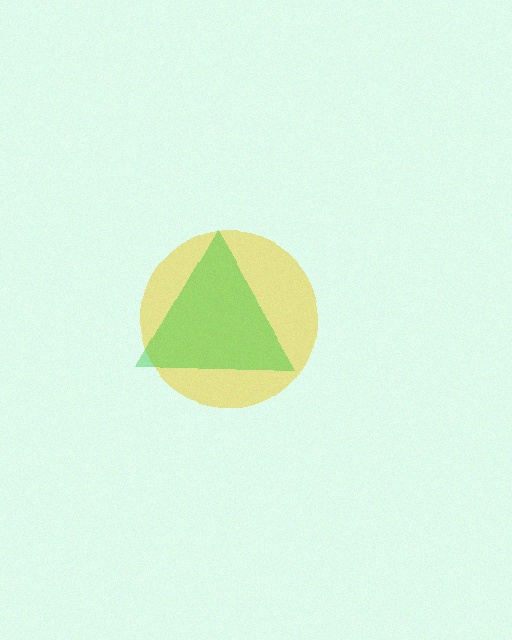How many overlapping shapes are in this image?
There are 2 overlapping shapes in the image.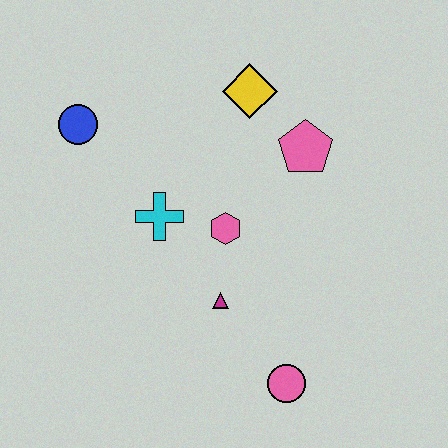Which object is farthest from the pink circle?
The blue circle is farthest from the pink circle.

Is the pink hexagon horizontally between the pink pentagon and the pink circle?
No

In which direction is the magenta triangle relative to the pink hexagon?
The magenta triangle is below the pink hexagon.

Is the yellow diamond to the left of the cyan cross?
No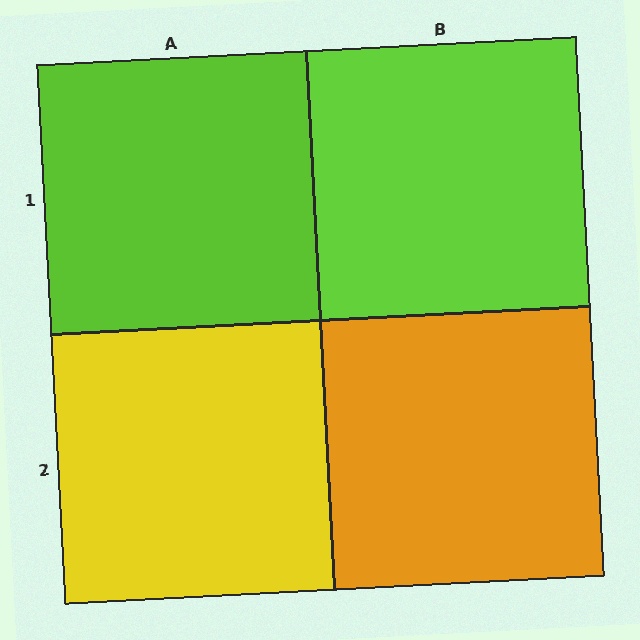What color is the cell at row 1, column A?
Lime.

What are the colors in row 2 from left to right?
Yellow, orange.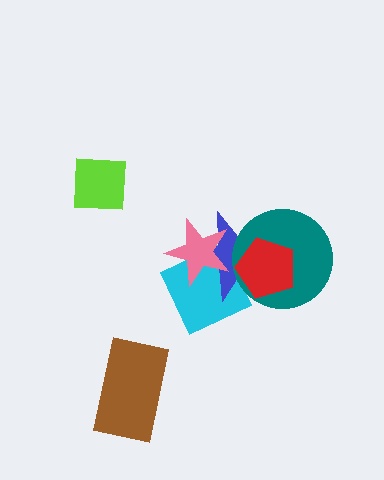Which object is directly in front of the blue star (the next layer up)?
The pink star is directly in front of the blue star.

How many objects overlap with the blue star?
4 objects overlap with the blue star.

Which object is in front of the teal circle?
The red pentagon is in front of the teal circle.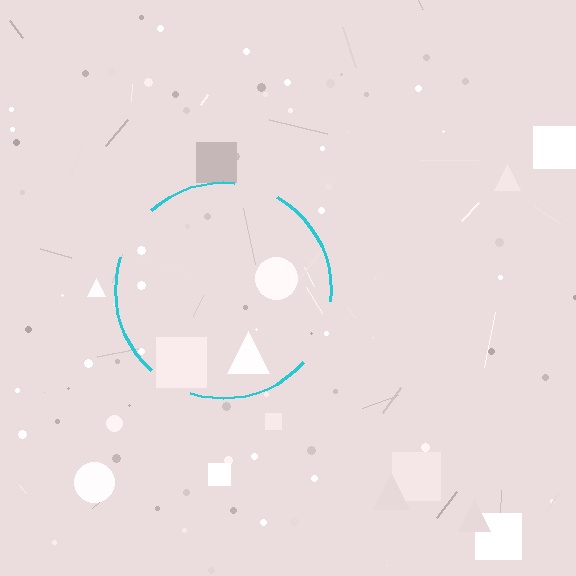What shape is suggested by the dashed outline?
The dashed outline suggests a circle.